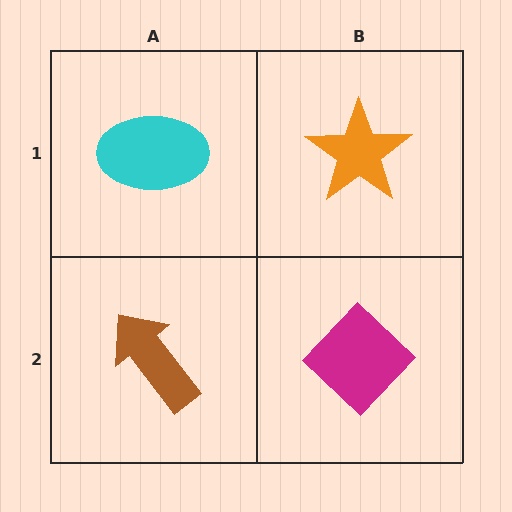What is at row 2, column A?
A brown arrow.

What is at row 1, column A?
A cyan ellipse.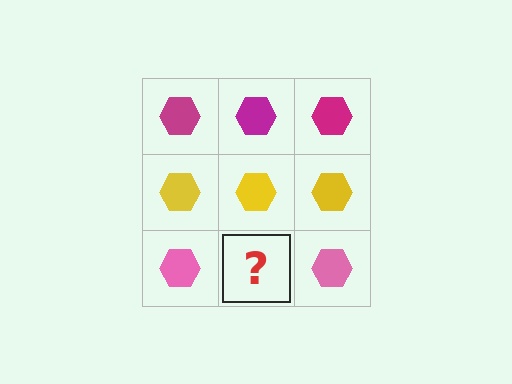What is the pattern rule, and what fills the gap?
The rule is that each row has a consistent color. The gap should be filled with a pink hexagon.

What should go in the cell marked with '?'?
The missing cell should contain a pink hexagon.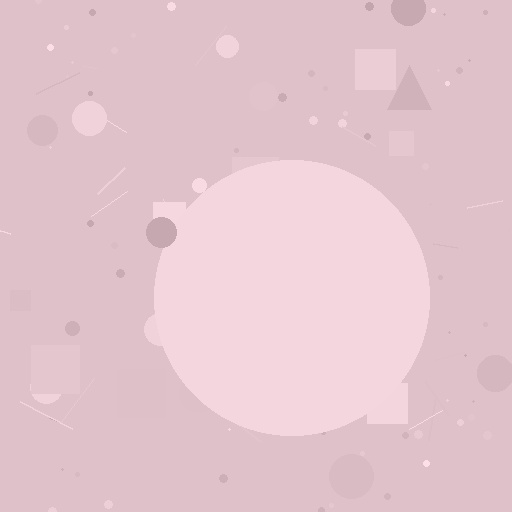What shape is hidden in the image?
A circle is hidden in the image.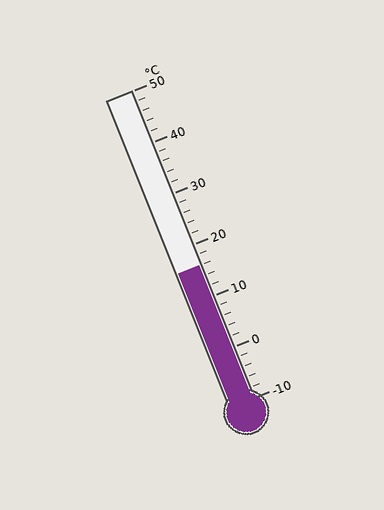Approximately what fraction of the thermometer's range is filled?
The thermometer is filled to approximately 45% of its range.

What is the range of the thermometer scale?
The thermometer scale ranges from -10°C to 50°C.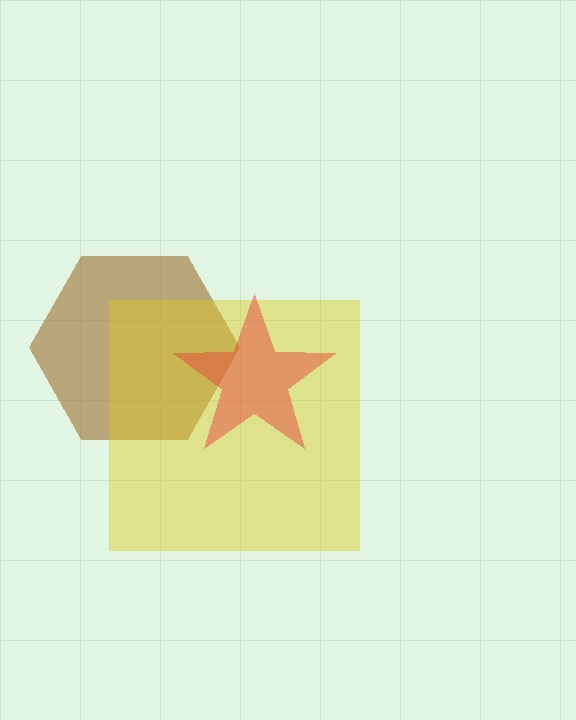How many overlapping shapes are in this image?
There are 3 overlapping shapes in the image.